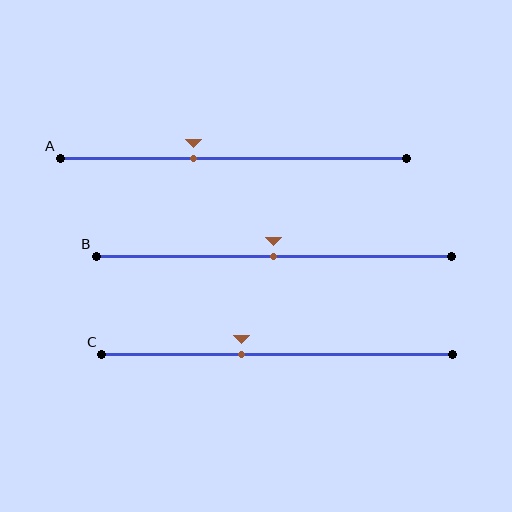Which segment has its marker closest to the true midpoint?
Segment B has its marker closest to the true midpoint.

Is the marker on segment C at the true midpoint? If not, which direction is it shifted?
No, the marker on segment C is shifted to the left by about 10% of the segment length.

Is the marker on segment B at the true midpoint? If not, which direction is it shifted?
Yes, the marker on segment B is at the true midpoint.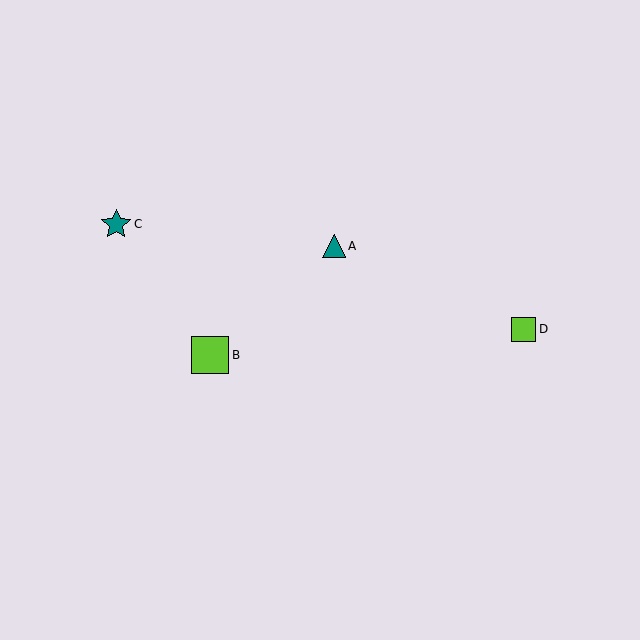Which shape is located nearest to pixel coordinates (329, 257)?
The teal triangle (labeled A) at (334, 246) is nearest to that location.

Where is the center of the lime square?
The center of the lime square is at (210, 355).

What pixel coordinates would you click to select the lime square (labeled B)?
Click at (210, 355) to select the lime square B.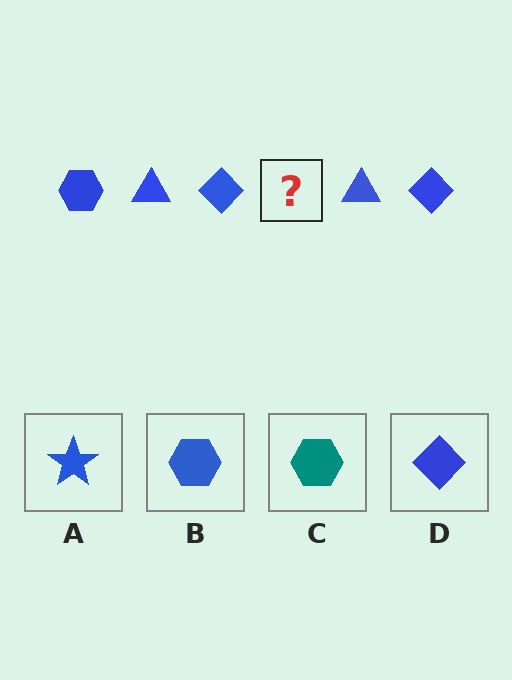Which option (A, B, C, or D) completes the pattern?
B.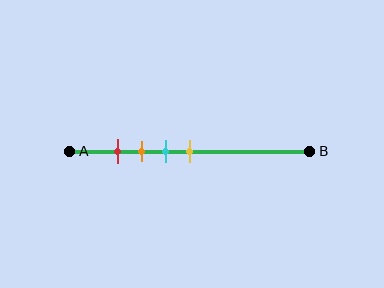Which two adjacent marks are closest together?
The red and orange marks are the closest adjacent pair.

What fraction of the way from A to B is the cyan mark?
The cyan mark is approximately 40% (0.4) of the way from A to B.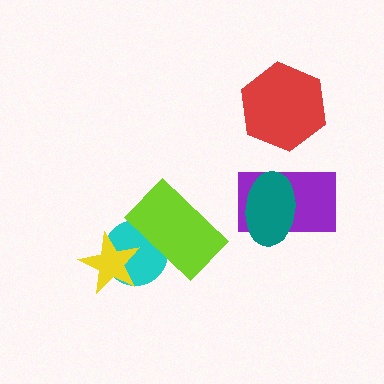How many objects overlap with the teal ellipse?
1 object overlaps with the teal ellipse.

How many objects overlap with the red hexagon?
0 objects overlap with the red hexagon.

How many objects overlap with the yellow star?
1 object overlaps with the yellow star.